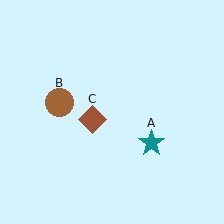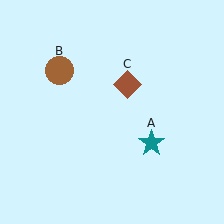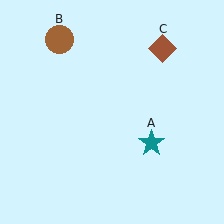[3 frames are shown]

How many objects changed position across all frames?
2 objects changed position: brown circle (object B), brown diamond (object C).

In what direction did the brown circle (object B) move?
The brown circle (object B) moved up.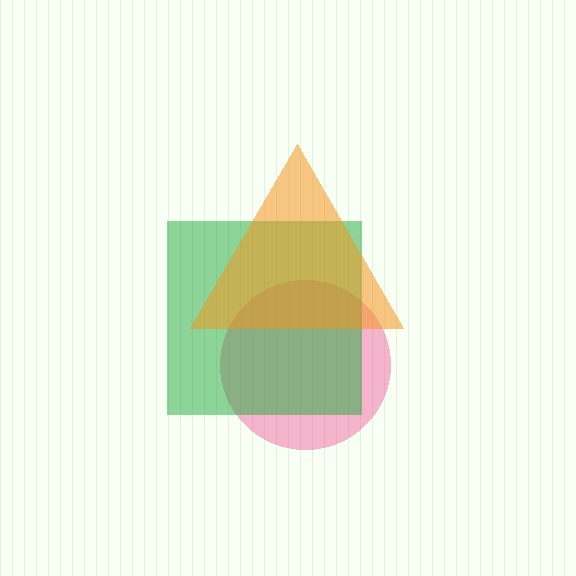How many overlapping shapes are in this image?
There are 3 overlapping shapes in the image.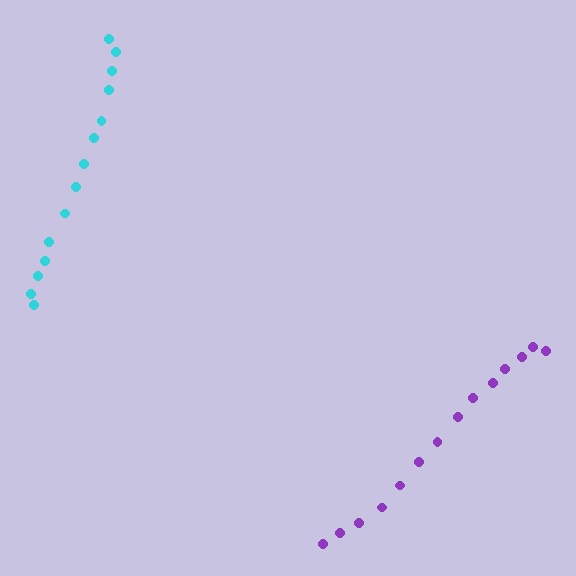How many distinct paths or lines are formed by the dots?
There are 2 distinct paths.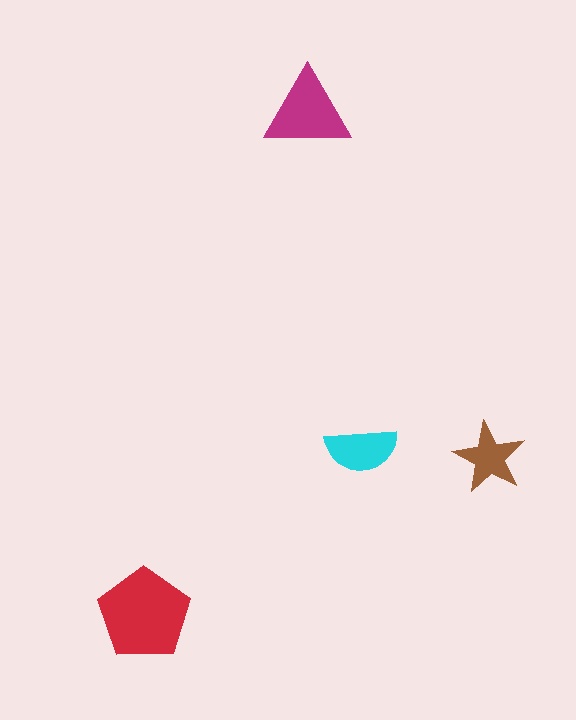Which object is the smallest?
The brown star.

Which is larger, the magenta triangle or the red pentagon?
The red pentagon.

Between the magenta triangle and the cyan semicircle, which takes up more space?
The magenta triangle.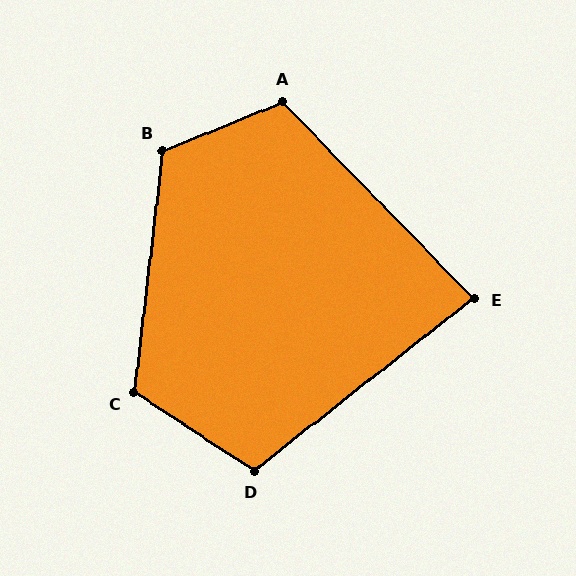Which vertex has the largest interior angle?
B, at approximately 119 degrees.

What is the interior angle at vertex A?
Approximately 112 degrees (obtuse).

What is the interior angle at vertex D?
Approximately 109 degrees (obtuse).